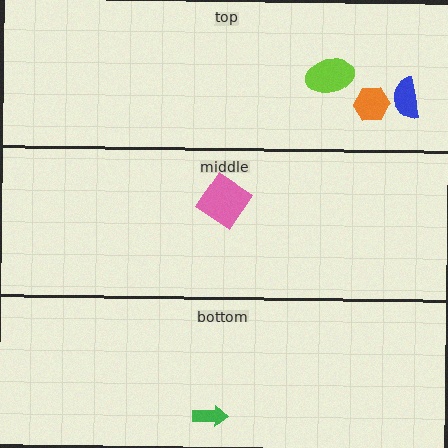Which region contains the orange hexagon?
The top region.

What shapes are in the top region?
The orange hexagon, the blue semicircle, the lime ellipse.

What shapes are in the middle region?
The pink diamond.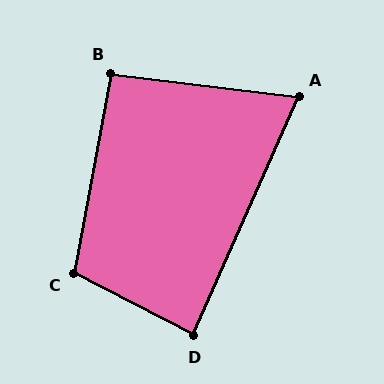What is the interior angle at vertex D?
Approximately 86 degrees (approximately right).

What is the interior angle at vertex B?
Approximately 94 degrees (approximately right).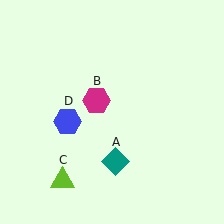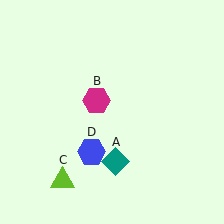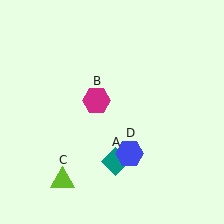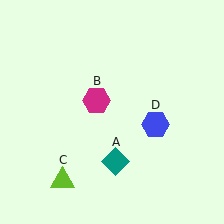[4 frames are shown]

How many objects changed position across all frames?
1 object changed position: blue hexagon (object D).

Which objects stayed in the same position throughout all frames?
Teal diamond (object A) and magenta hexagon (object B) and lime triangle (object C) remained stationary.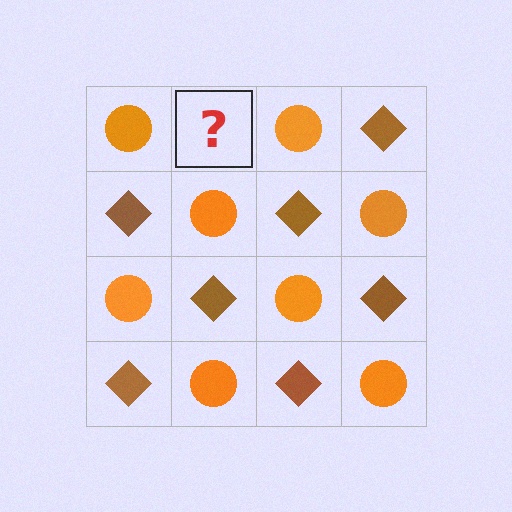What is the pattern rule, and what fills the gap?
The rule is that it alternates orange circle and brown diamond in a checkerboard pattern. The gap should be filled with a brown diamond.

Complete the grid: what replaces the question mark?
The question mark should be replaced with a brown diamond.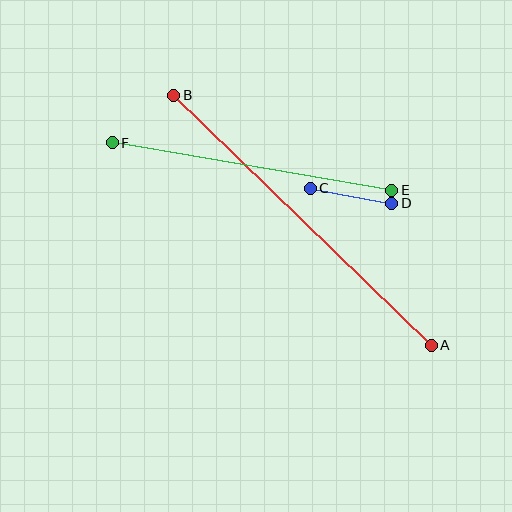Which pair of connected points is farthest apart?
Points A and B are farthest apart.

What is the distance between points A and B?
The distance is approximately 359 pixels.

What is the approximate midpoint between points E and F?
The midpoint is at approximately (252, 167) pixels.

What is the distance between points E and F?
The distance is approximately 283 pixels.